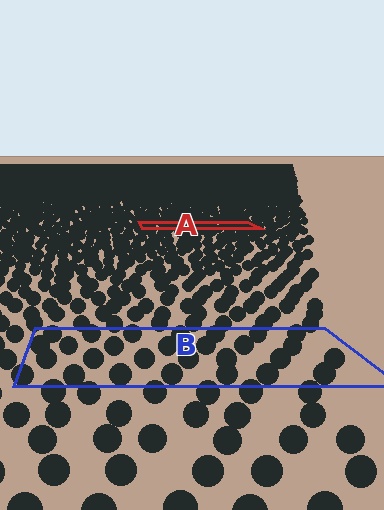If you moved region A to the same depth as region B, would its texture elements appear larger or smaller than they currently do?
They would appear larger. At a closer depth, the same texture elements are projected at a bigger on-screen size.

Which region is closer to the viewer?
Region B is closer. The texture elements there are larger and more spread out.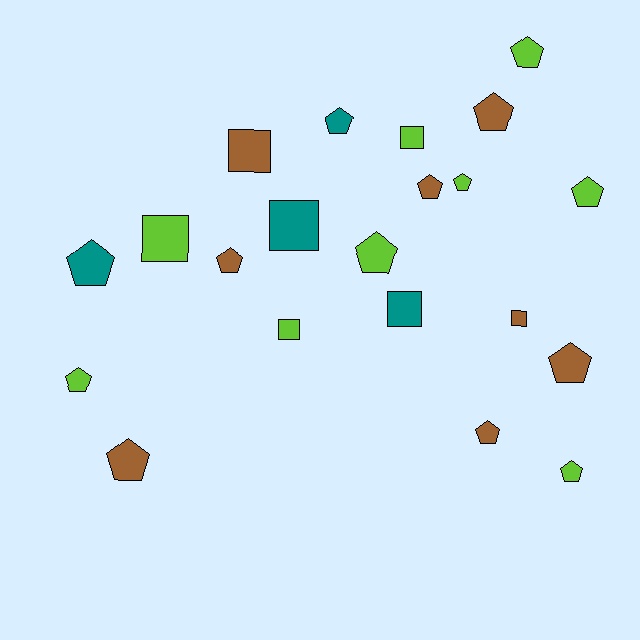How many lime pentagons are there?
There are 6 lime pentagons.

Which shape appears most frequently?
Pentagon, with 14 objects.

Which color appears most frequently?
Lime, with 9 objects.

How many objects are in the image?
There are 21 objects.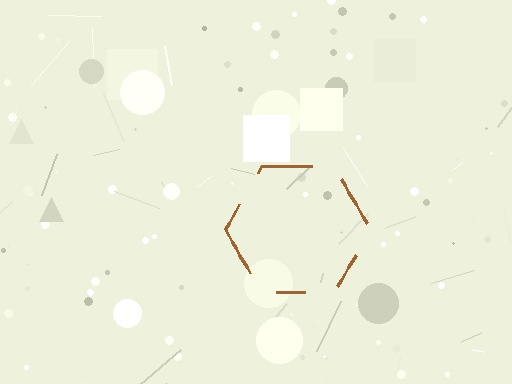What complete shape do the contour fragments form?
The contour fragments form a hexagon.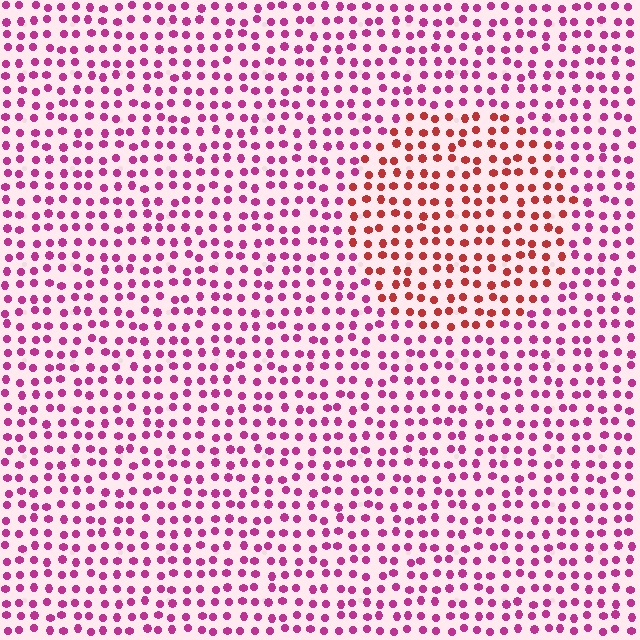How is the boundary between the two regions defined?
The boundary is defined purely by a slight shift in hue (about 40 degrees). Spacing, size, and orientation are identical on both sides.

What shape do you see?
I see a circle.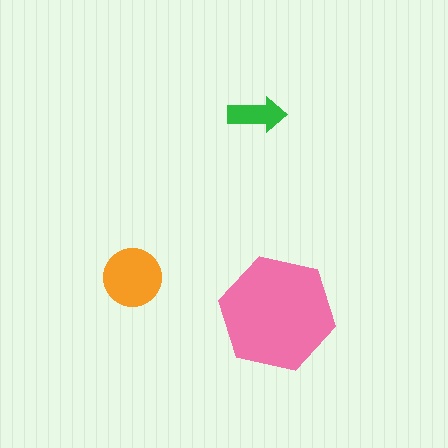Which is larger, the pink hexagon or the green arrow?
The pink hexagon.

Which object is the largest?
The pink hexagon.